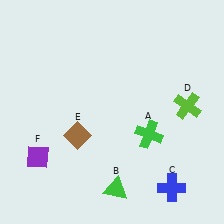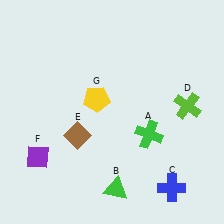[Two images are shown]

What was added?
A yellow pentagon (G) was added in Image 2.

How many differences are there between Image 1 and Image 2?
There is 1 difference between the two images.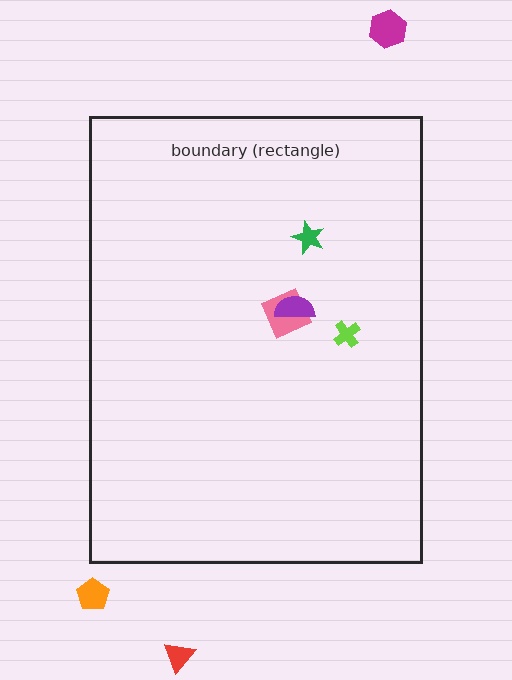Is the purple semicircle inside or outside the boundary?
Inside.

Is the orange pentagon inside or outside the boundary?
Outside.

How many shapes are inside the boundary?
4 inside, 3 outside.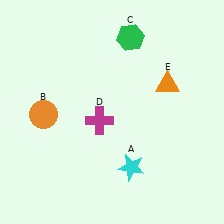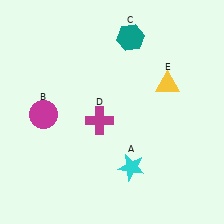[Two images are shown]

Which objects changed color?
B changed from orange to magenta. C changed from green to teal. E changed from orange to yellow.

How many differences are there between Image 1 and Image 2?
There are 3 differences between the two images.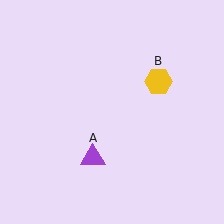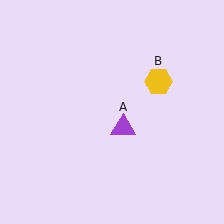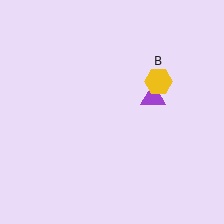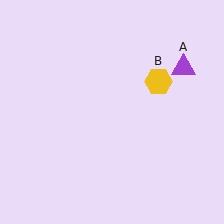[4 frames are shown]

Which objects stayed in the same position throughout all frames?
Yellow hexagon (object B) remained stationary.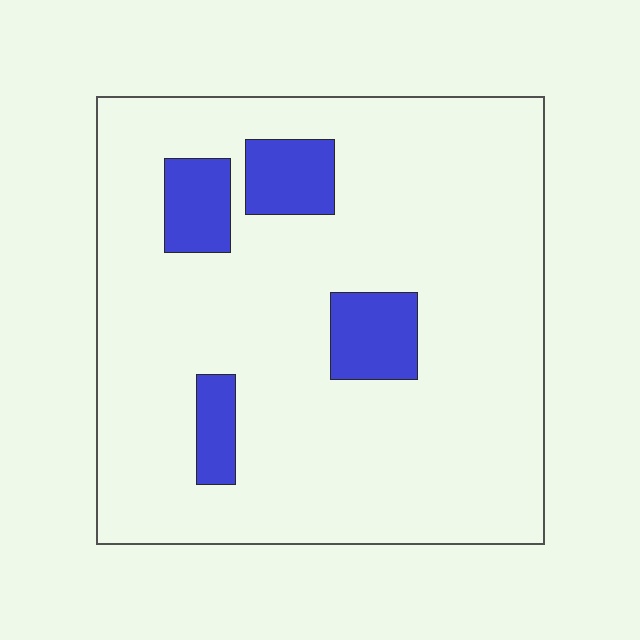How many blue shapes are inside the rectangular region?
4.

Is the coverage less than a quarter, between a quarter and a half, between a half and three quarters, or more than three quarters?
Less than a quarter.